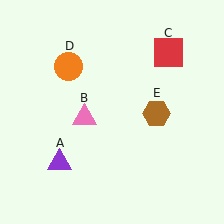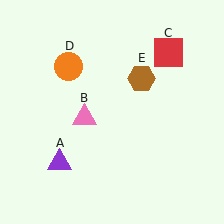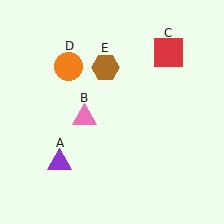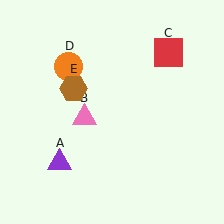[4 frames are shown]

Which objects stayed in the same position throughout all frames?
Purple triangle (object A) and pink triangle (object B) and red square (object C) and orange circle (object D) remained stationary.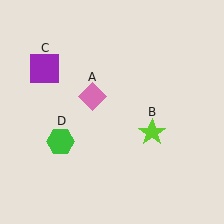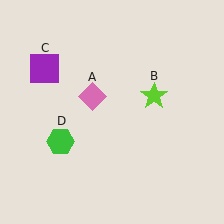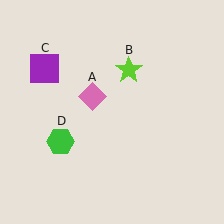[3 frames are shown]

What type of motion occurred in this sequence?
The lime star (object B) rotated counterclockwise around the center of the scene.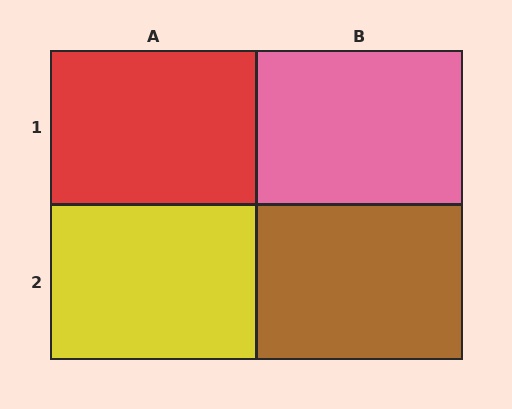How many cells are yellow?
1 cell is yellow.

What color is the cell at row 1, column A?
Red.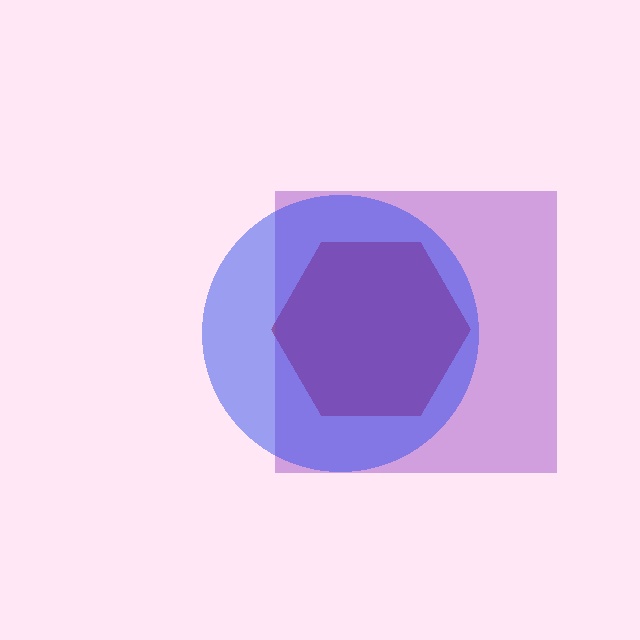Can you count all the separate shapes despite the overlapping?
Yes, there are 3 separate shapes.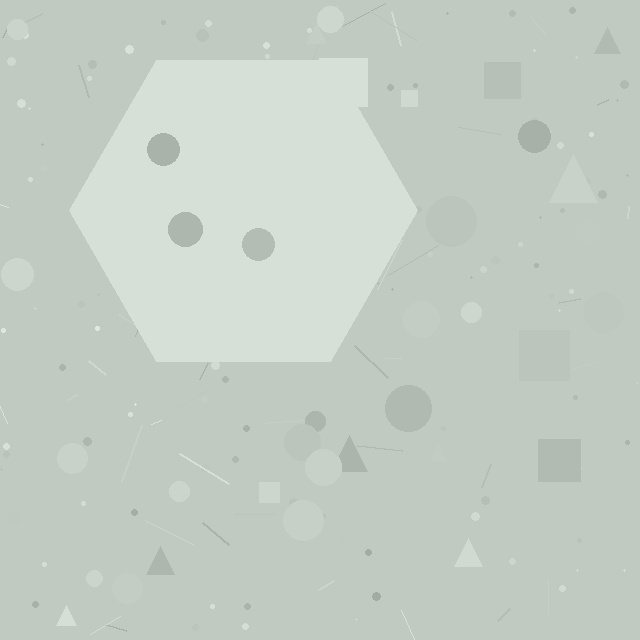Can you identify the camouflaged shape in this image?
The camouflaged shape is a hexagon.